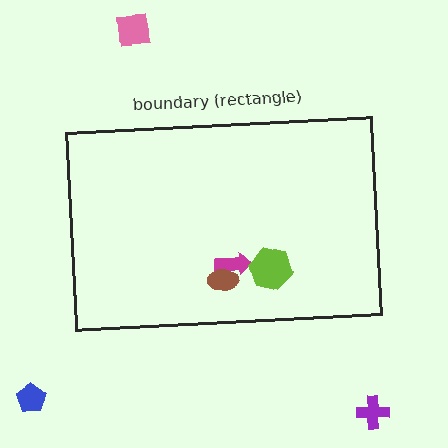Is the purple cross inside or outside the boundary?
Outside.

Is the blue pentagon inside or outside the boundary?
Outside.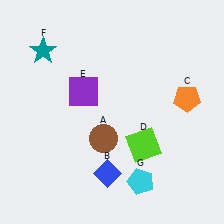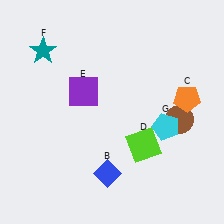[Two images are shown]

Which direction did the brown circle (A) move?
The brown circle (A) moved right.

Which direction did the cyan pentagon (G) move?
The cyan pentagon (G) moved up.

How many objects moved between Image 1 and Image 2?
2 objects moved between the two images.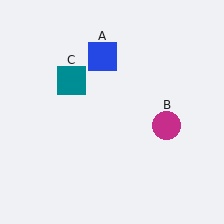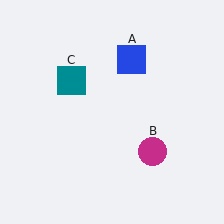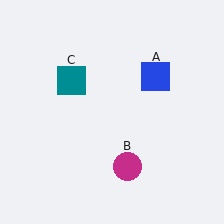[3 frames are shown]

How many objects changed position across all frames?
2 objects changed position: blue square (object A), magenta circle (object B).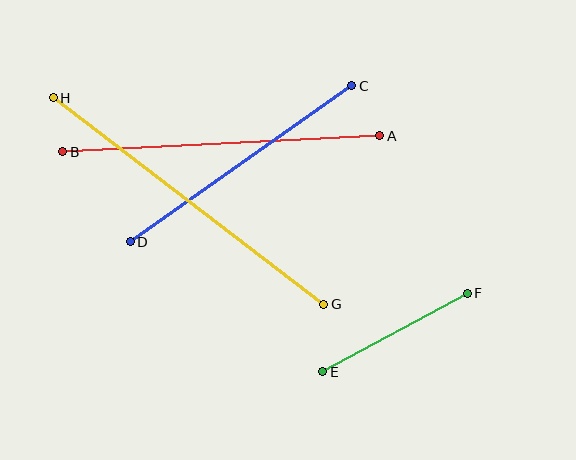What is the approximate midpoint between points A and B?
The midpoint is at approximately (221, 144) pixels.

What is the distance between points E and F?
The distance is approximately 165 pixels.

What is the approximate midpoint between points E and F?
The midpoint is at approximately (395, 332) pixels.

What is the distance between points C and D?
The distance is approximately 271 pixels.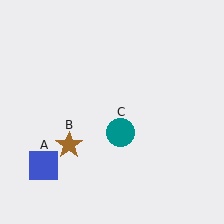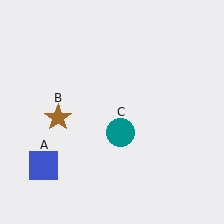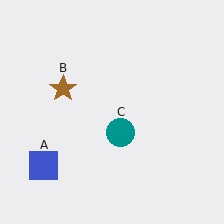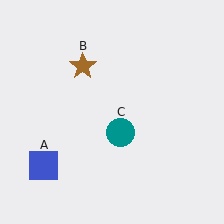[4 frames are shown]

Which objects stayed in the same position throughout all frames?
Blue square (object A) and teal circle (object C) remained stationary.